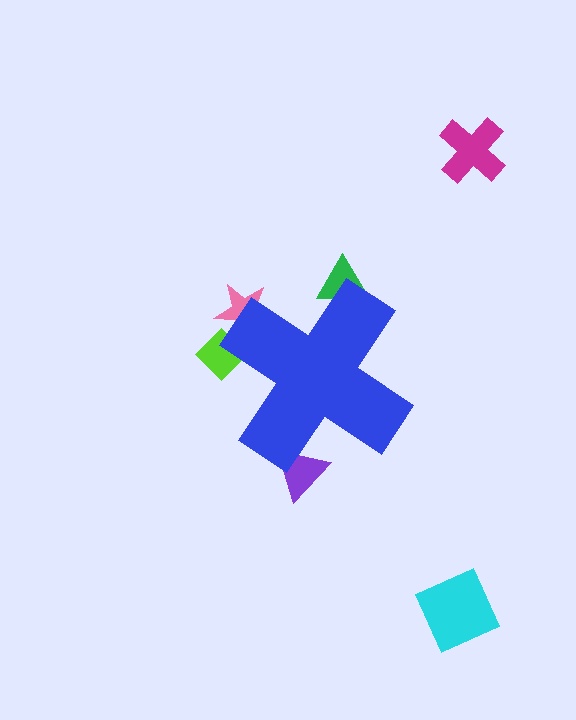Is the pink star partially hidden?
Yes, the pink star is partially hidden behind the blue cross.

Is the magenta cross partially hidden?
No, the magenta cross is fully visible.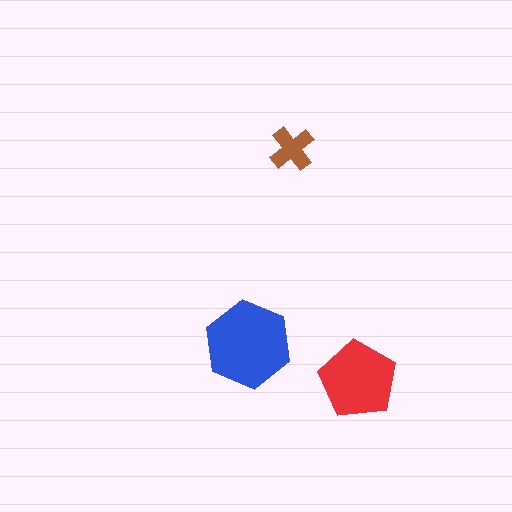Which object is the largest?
The blue hexagon.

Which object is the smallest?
The brown cross.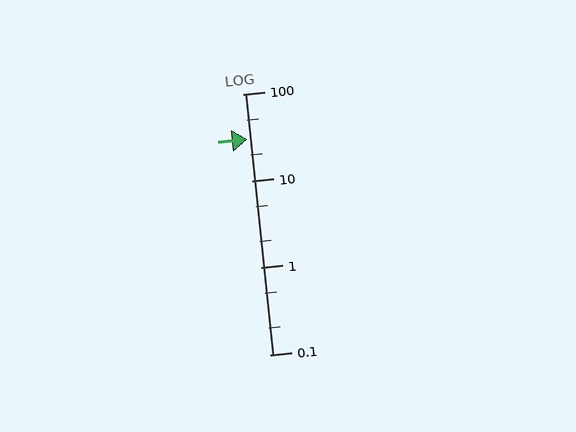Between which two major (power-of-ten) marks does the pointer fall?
The pointer is between 10 and 100.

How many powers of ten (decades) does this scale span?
The scale spans 3 decades, from 0.1 to 100.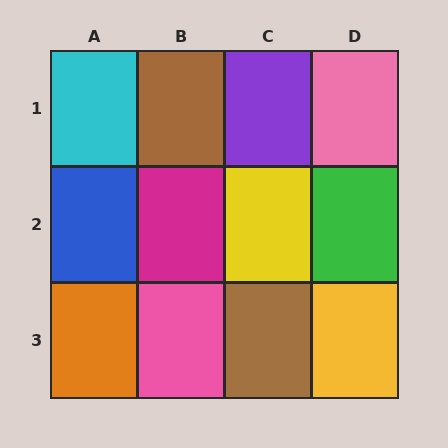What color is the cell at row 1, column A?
Cyan.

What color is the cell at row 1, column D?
Pink.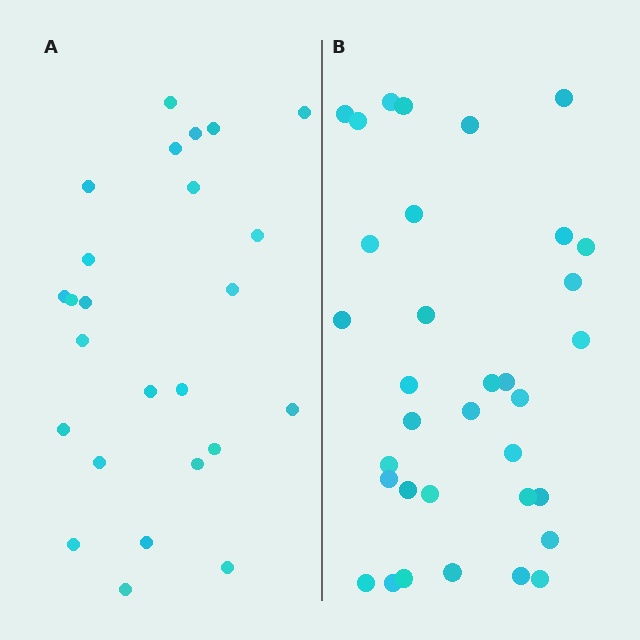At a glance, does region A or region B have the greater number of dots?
Region B (the right region) has more dots.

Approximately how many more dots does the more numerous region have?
Region B has roughly 8 or so more dots than region A.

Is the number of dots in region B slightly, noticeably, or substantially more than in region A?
Region B has noticeably more, but not dramatically so. The ratio is roughly 1.4 to 1.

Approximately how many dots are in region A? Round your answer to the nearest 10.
About 20 dots. (The exact count is 25, which rounds to 20.)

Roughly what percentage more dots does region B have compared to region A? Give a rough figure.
About 35% more.